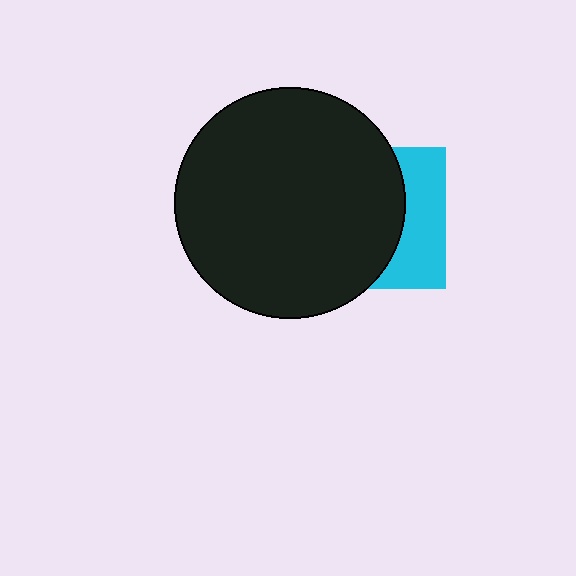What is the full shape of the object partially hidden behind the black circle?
The partially hidden object is a cyan square.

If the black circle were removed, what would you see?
You would see the complete cyan square.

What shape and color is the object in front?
The object in front is a black circle.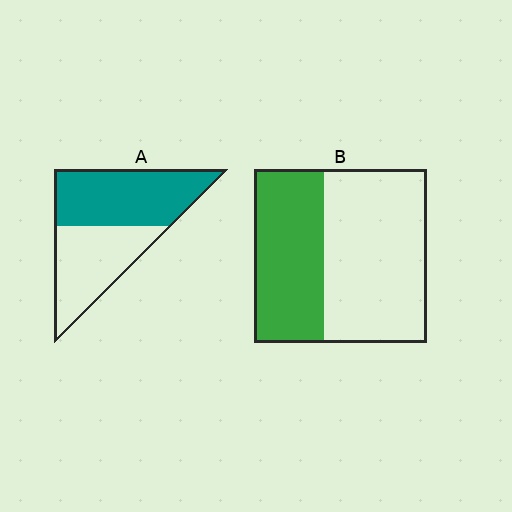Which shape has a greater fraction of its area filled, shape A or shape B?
Shape A.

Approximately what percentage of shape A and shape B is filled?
A is approximately 55% and B is approximately 40%.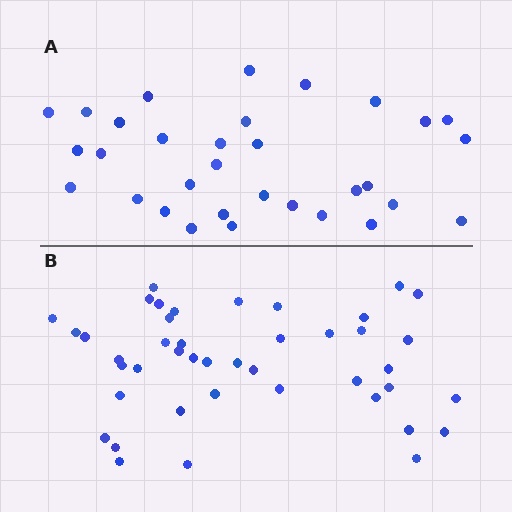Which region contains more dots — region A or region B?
Region B (the bottom region) has more dots.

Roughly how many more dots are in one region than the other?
Region B has roughly 12 or so more dots than region A.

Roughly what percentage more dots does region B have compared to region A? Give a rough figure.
About 35% more.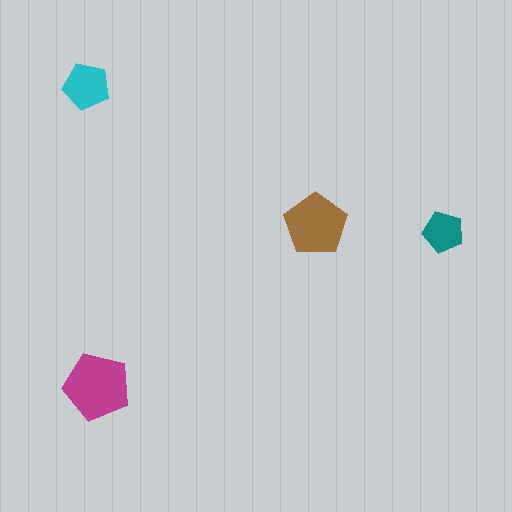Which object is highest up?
The cyan pentagon is topmost.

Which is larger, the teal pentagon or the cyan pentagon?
The cyan one.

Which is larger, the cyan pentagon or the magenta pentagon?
The magenta one.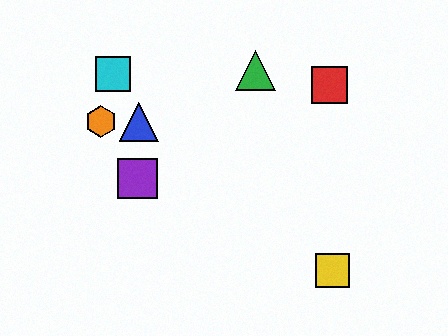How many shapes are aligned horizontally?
2 shapes (the blue triangle, the orange hexagon) are aligned horizontally.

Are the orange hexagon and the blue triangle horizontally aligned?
Yes, both are at y≈122.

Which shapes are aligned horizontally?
The blue triangle, the orange hexagon are aligned horizontally.